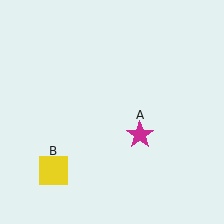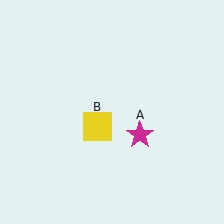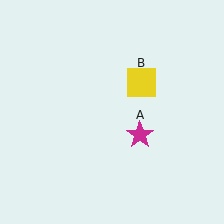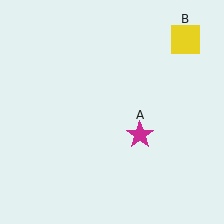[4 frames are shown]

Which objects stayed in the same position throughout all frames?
Magenta star (object A) remained stationary.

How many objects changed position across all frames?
1 object changed position: yellow square (object B).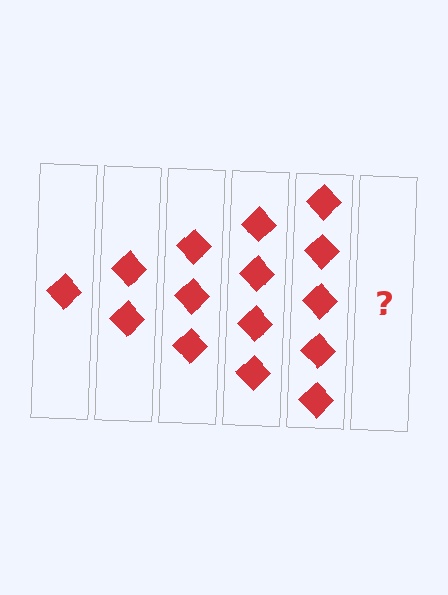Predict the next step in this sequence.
The next step is 6 diamonds.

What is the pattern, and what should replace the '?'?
The pattern is that each step adds one more diamond. The '?' should be 6 diamonds.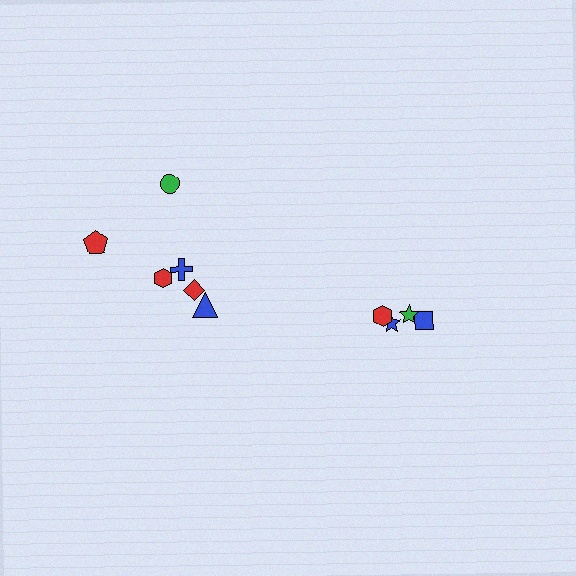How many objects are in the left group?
There are 6 objects.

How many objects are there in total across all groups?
There are 10 objects.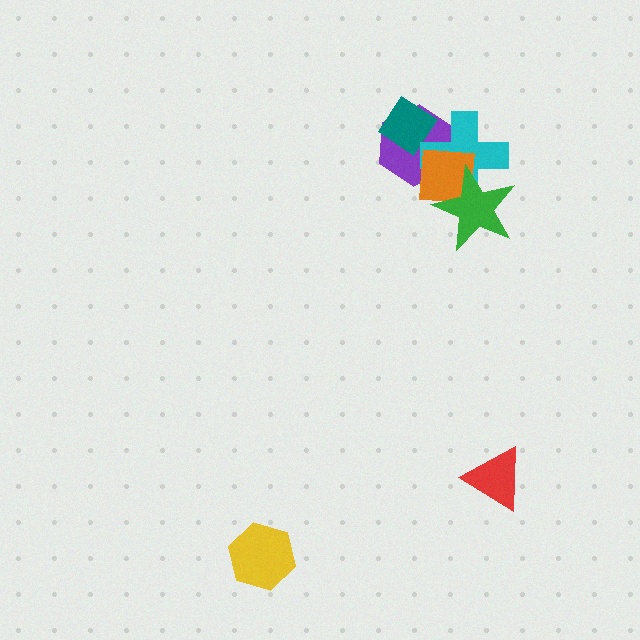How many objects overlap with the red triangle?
0 objects overlap with the red triangle.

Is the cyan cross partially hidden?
Yes, it is partially covered by another shape.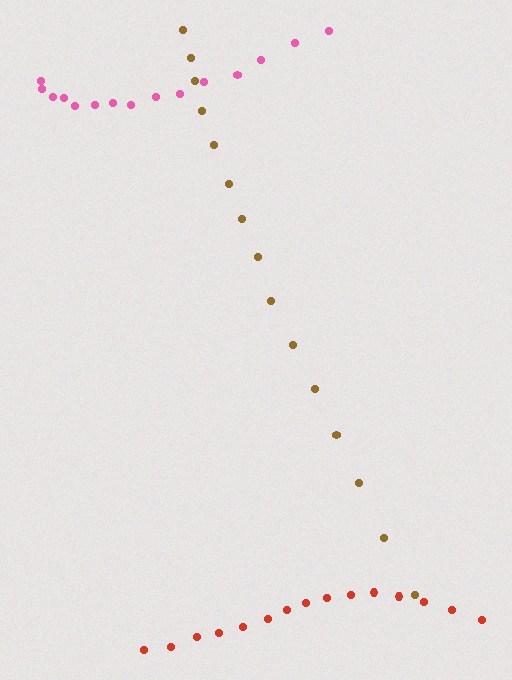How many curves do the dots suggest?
There are 3 distinct paths.